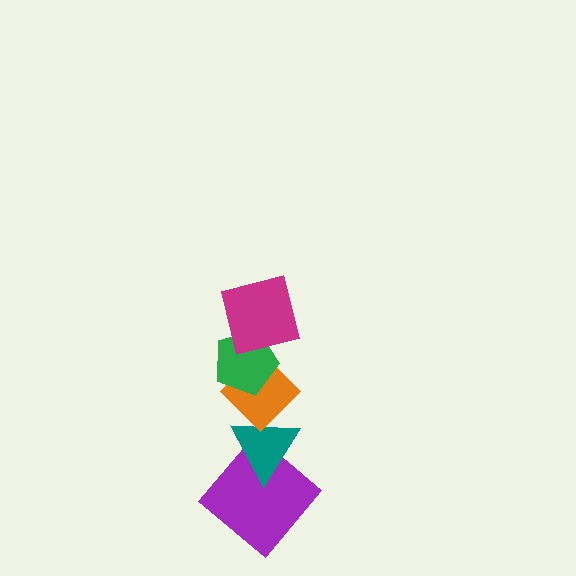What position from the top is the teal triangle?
The teal triangle is 4th from the top.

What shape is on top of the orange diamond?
The green pentagon is on top of the orange diamond.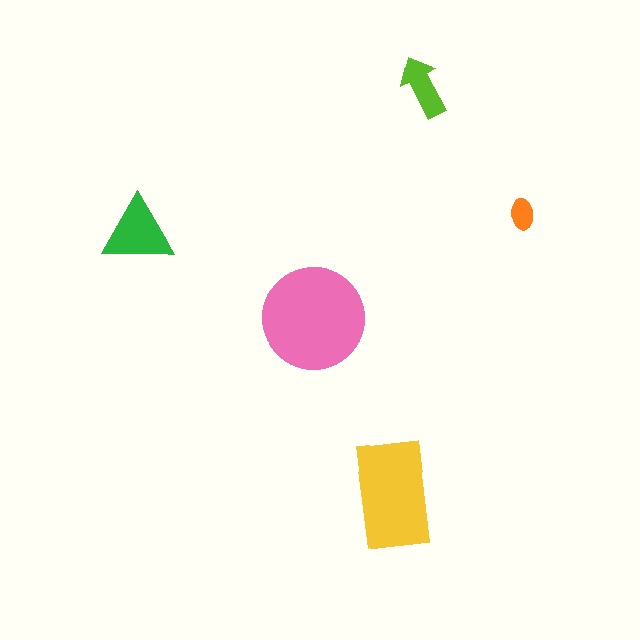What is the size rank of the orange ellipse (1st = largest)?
5th.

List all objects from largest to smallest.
The pink circle, the yellow rectangle, the green triangle, the lime arrow, the orange ellipse.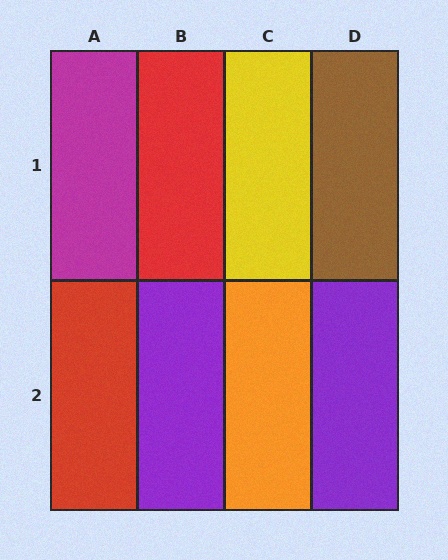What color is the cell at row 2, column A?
Red.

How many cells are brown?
1 cell is brown.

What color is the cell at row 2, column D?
Purple.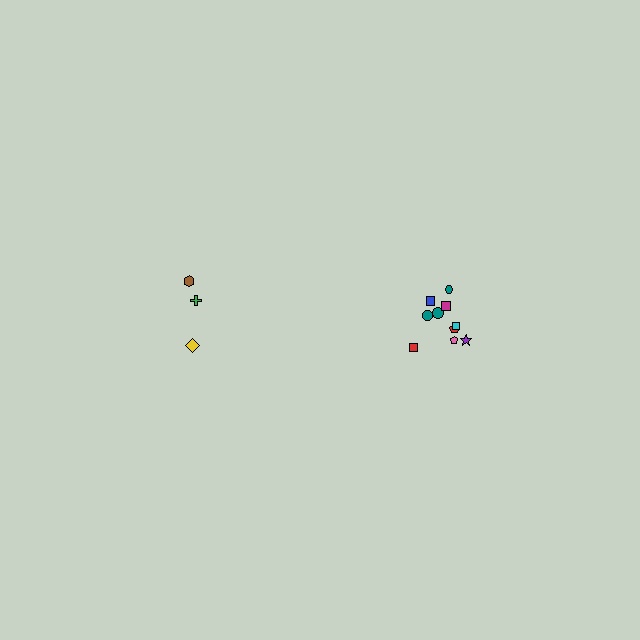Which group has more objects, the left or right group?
The right group.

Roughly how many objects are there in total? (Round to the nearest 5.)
Roughly 15 objects in total.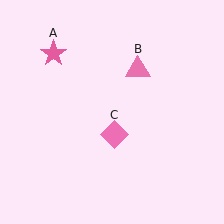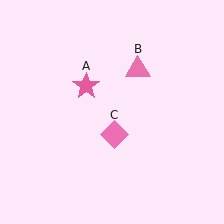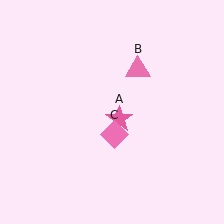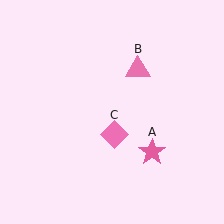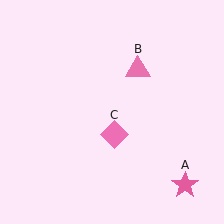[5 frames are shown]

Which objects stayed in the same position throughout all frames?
Pink triangle (object B) and pink diamond (object C) remained stationary.